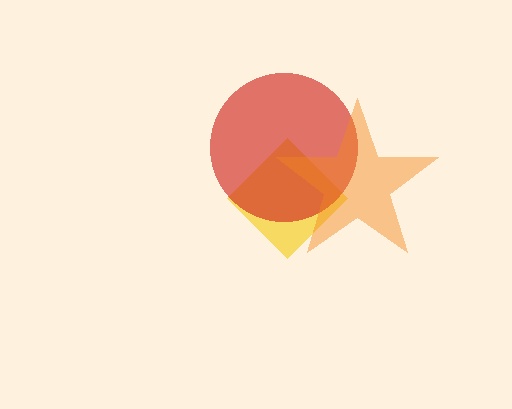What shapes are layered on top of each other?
The layered shapes are: a yellow diamond, a red circle, an orange star.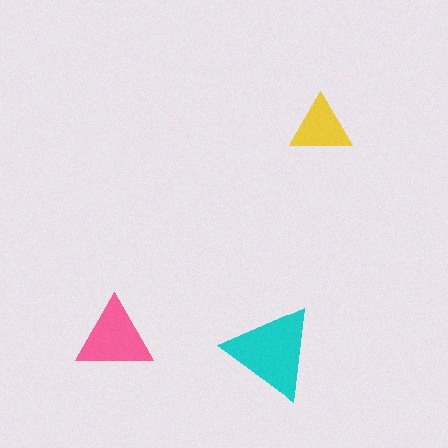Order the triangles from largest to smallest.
the cyan one, the pink one, the yellow one.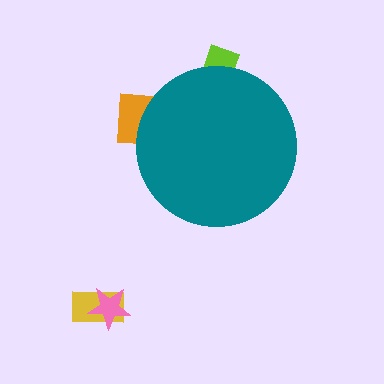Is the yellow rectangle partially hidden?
No, the yellow rectangle is fully visible.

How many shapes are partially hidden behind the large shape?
2 shapes are partially hidden.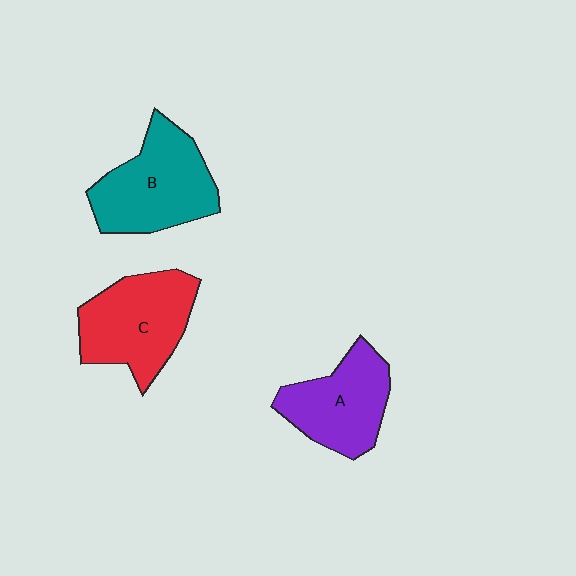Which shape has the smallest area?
Shape A (purple).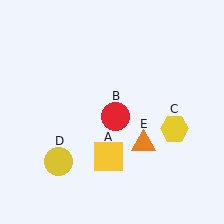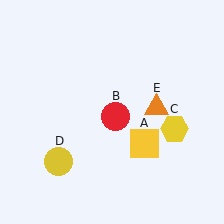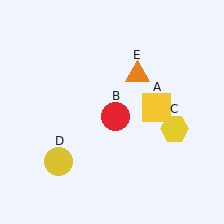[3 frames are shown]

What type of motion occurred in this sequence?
The yellow square (object A), orange triangle (object E) rotated counterclockwise around the center of the scene.